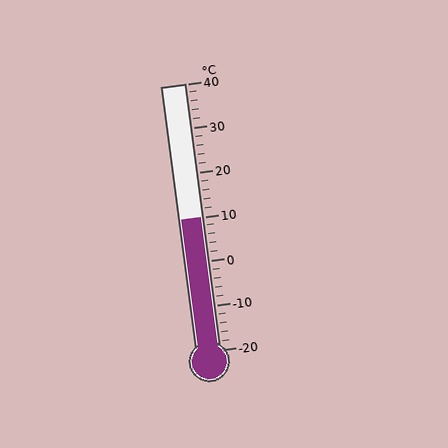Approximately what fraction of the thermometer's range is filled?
The thermometer is filled to approximately 50% of its range.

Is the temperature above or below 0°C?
The temperature is above 0°C.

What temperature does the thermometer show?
The thermometer shows approximately 10°C.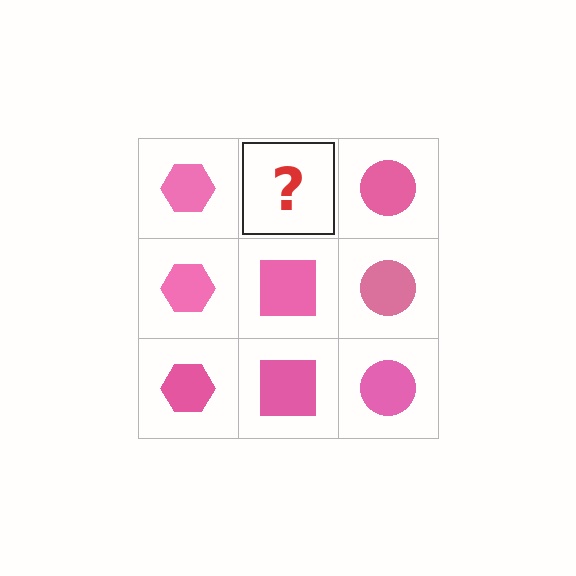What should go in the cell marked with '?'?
The missing cell should contain a pink square.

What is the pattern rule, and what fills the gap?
The rule is that each column has a consistent shape. The gap should be filled with a pink square.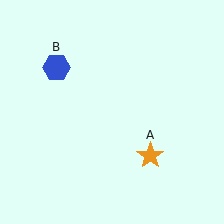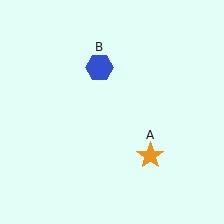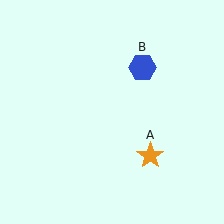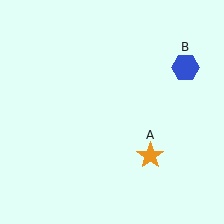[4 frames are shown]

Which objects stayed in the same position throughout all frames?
Orange star (object A) remained stationary.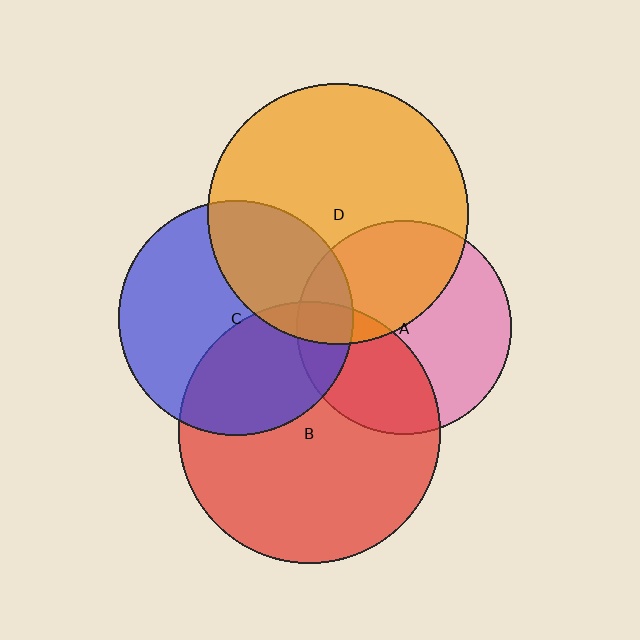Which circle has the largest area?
Circle B (red).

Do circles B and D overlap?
Yes.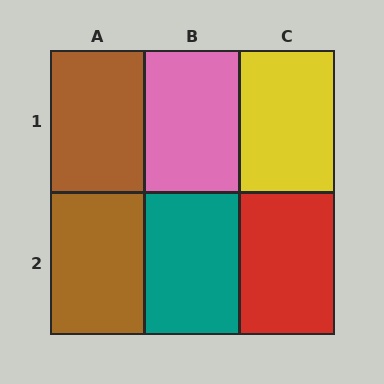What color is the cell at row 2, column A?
Brown.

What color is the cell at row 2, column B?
Teal.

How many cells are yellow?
1 cell is yellow.